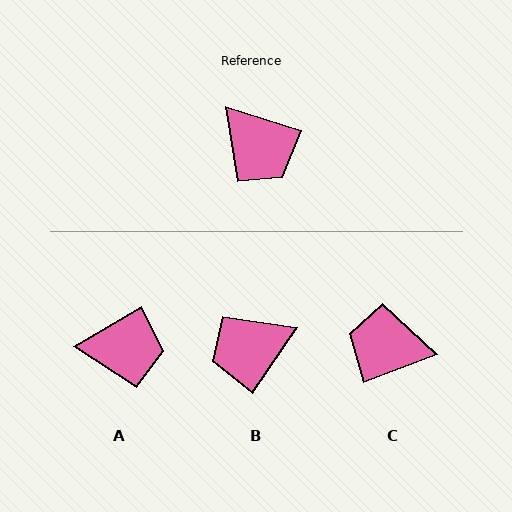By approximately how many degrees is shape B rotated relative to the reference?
Approximately 107 degrees clockwise.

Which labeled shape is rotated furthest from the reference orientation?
C, about 142 degrees away.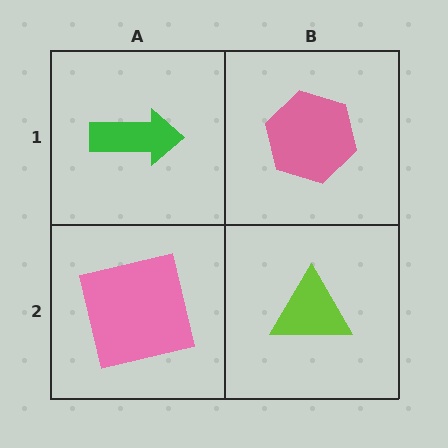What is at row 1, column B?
A pink hexagon.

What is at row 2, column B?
A lime triangle.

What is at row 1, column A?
A green arrow.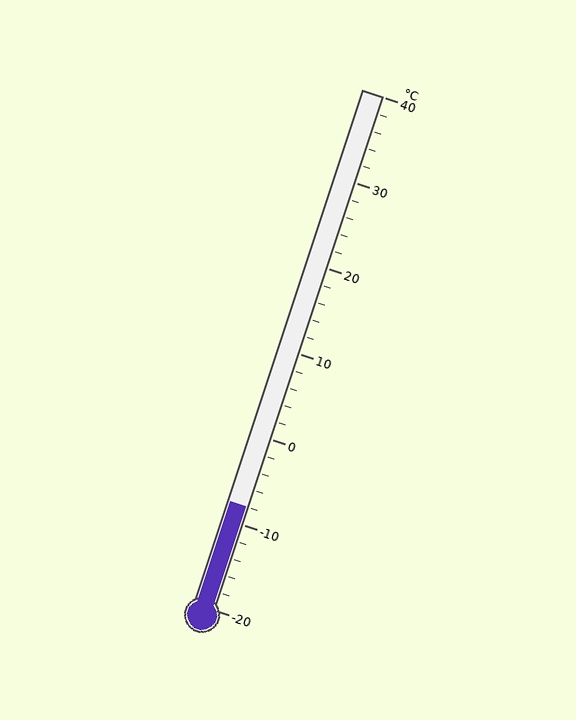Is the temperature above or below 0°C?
The temperature is below 0°C.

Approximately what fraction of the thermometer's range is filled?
The thermometer is filled to approximately 20% of its range.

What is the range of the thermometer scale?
The thermometer scale ranges from -20°C to 40°C.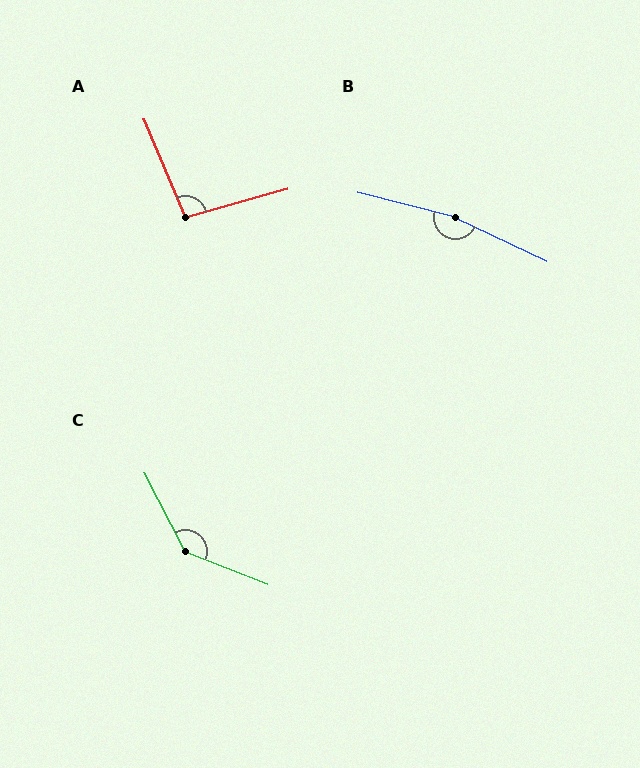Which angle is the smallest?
A, at approximately 98 degrees.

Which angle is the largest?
B, at approximately 169 degrees.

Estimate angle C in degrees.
Approximately 139 degrees.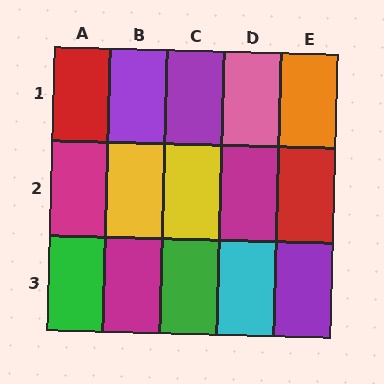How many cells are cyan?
1 cell is cyan.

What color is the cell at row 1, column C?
Purple.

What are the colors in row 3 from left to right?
Green, magenta, green, cyan, purple.